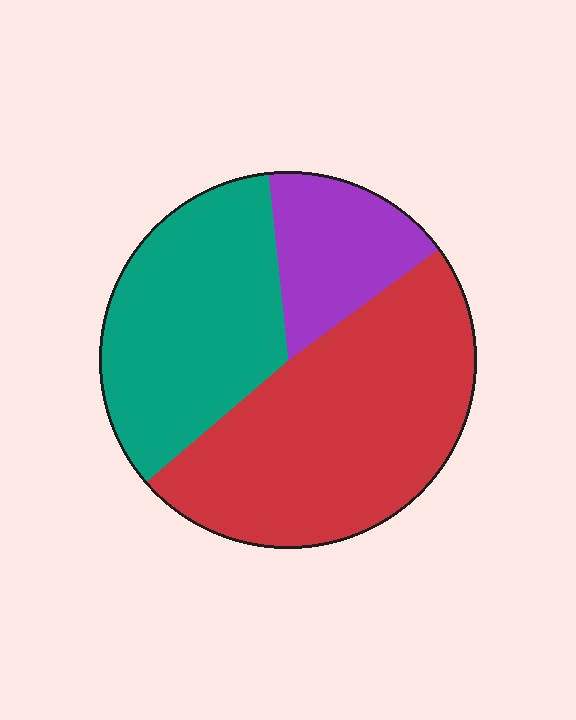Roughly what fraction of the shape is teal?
Teal takes up about one third (1/3) of the shape.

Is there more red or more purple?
Red.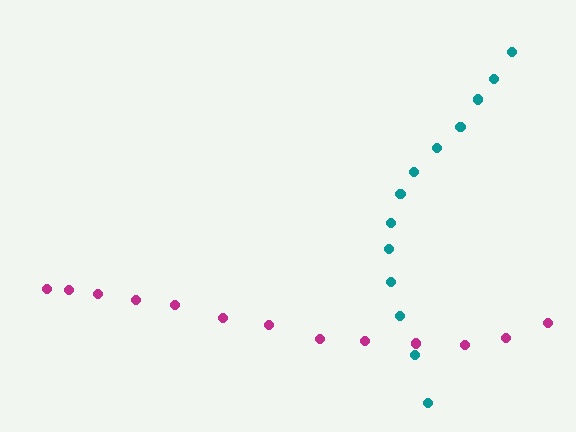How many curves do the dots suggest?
There are 2 distinct paths.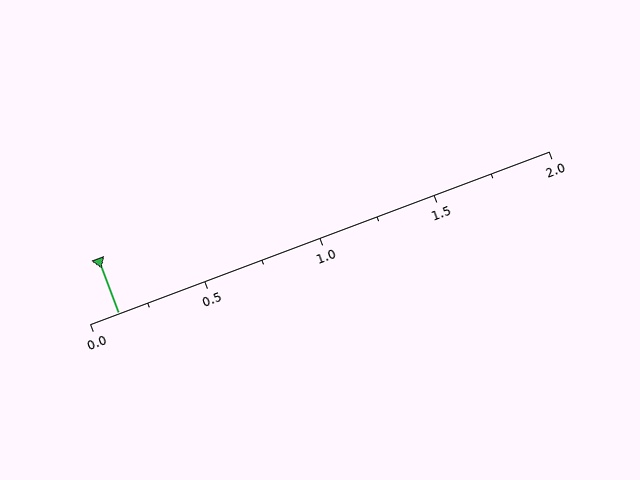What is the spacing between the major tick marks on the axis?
The major ticks are spaced 0.5 apart.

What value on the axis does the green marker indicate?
The marker indicates approximately 0.12.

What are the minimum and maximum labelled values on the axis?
The axis runs from 0.0 to 2.0.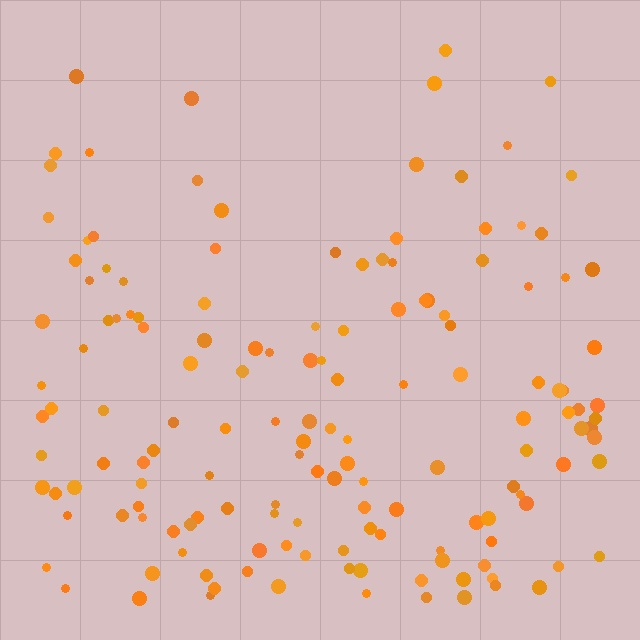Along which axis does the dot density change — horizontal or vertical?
Vertical.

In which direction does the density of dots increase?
From top to bottom, with the bottom side densest.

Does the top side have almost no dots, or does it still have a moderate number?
Still a moderate number, just noticeably fewer than the bottom.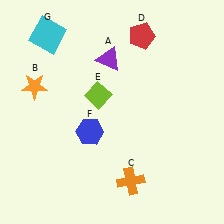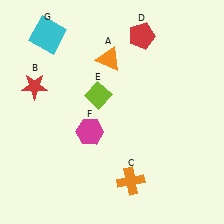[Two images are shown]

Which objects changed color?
A changed from purple to orange. B changed from orange to red. F changed from blue to magenta.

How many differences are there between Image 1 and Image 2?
There are 3 differences between the two images.